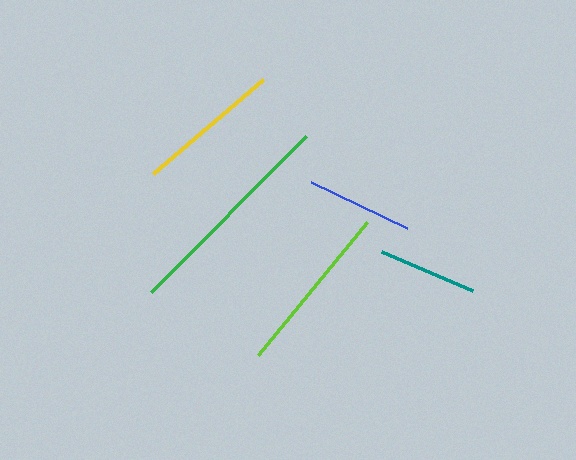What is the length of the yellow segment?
The yellow segment is approximately 145 pixels long.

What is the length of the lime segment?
The lime segment is approximately 172 pixels long.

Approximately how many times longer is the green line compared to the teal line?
The green line is approximately 2.2 times the length of the teal line.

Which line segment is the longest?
The green line is the longest at approximately 220 pixels.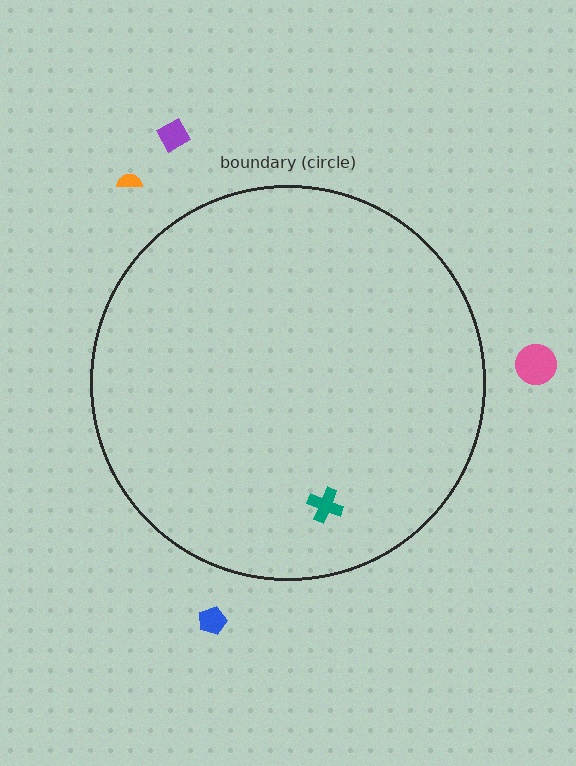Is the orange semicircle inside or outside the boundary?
Outside.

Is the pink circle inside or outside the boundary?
Outside.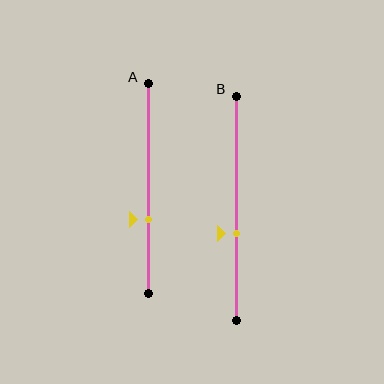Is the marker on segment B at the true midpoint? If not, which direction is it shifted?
No, the marker on segment B is shifted downward by about 11% of the segment length.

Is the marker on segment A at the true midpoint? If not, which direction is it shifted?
No, the marker on segment A is shifted downward by about 15% of the segment length.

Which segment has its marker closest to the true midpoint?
Segment B has its marker closest to the true midpoint.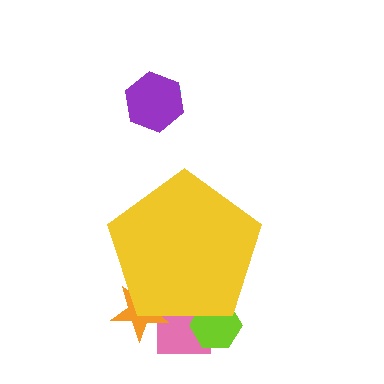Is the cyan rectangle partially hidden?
No, the cyan rectangle is fully visible.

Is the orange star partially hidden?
Yes, the orange star is partially hidden behind the yellow pentagon.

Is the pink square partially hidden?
Yes, the pink square is partially hidden behind the yellow pentagon.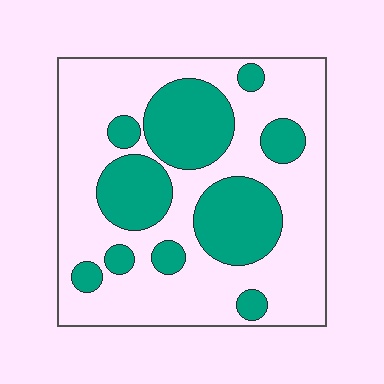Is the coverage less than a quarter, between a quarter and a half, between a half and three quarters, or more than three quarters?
Between a quarter and a half.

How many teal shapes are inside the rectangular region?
10.